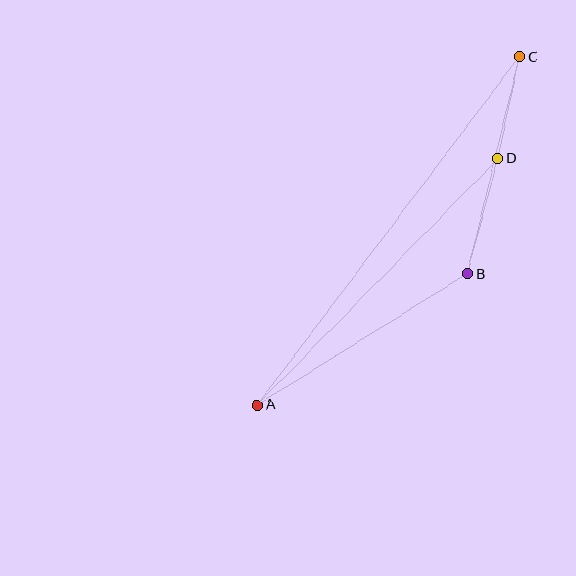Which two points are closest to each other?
Points C and D are closest to each other.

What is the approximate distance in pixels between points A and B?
The distance between A and B is approximately 247 pixels.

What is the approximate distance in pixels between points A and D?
The distance between A and D is approximately 344 pixels.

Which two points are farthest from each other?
Points A and C are farthest from each other.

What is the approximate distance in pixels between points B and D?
The distance between B and D is approximately 119 pixels.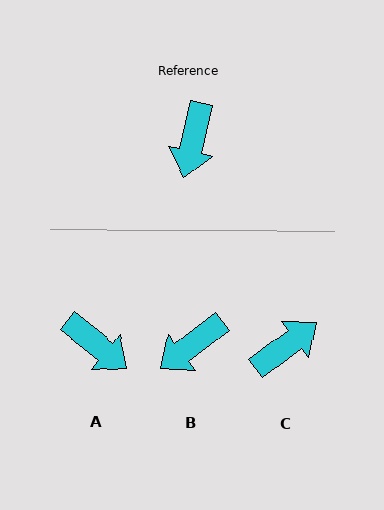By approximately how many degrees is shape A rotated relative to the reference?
Approximately 64 degrees counter-clockwise.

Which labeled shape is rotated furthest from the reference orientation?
C, about 141 degrees away.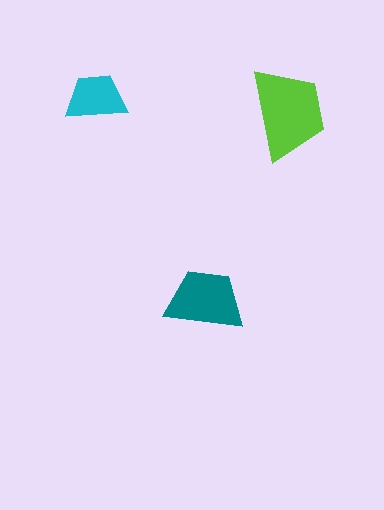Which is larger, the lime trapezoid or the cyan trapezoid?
The lime one.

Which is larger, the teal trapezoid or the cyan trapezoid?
The teal one.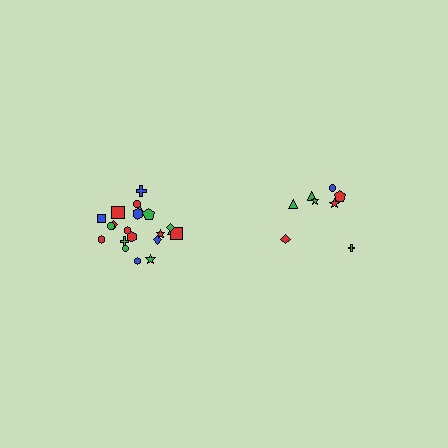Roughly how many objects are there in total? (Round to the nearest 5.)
Roughly 30 objects in total.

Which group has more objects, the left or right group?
The left group.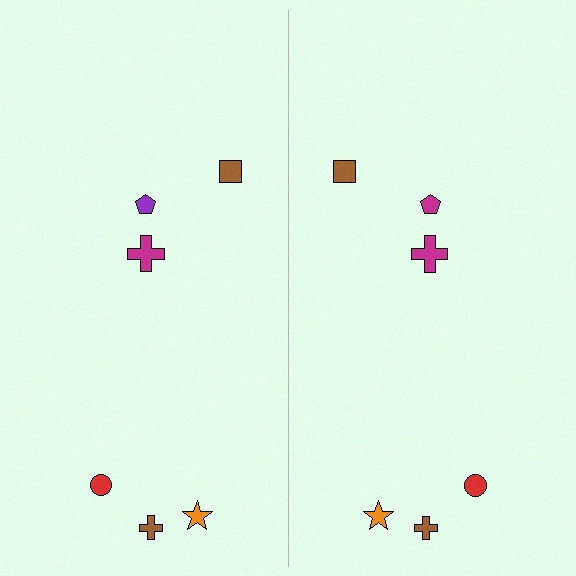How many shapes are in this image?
There are 12 shapes in this image.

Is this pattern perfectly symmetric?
No, the pattern is not perfectly symmetric. The magenta pentagon on the right side breaks the symmetry — its mirror counterpart is purple.